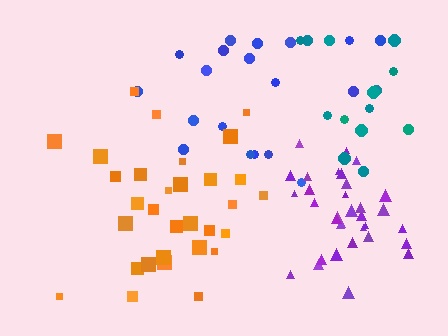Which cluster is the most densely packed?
Purple.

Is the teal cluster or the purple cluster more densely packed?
Purple.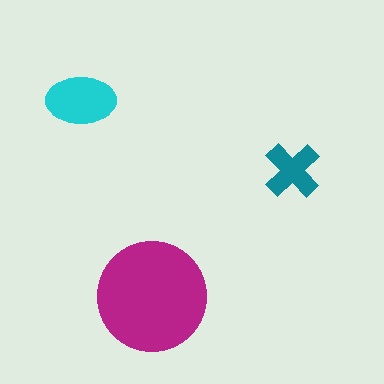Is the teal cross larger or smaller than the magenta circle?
Smaller.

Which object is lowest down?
The magenta circle is bottommost.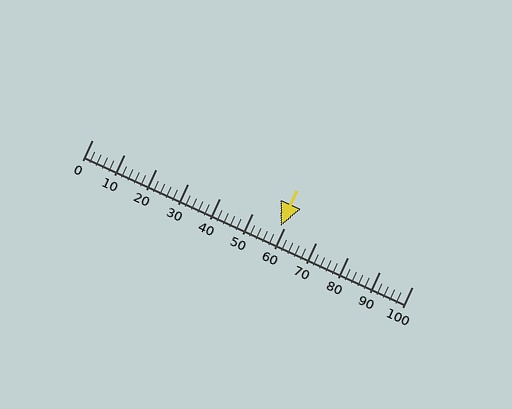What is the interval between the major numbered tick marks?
The major tick marks are spaced 10 units apart.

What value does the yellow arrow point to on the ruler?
The yellow arrow points to approximately 59.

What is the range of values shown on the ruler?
The ruler shows values from 0 to 100.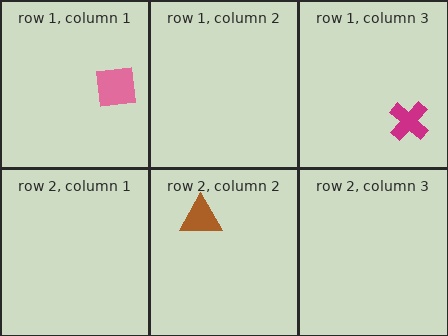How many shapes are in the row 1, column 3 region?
1.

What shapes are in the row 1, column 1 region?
The pink square.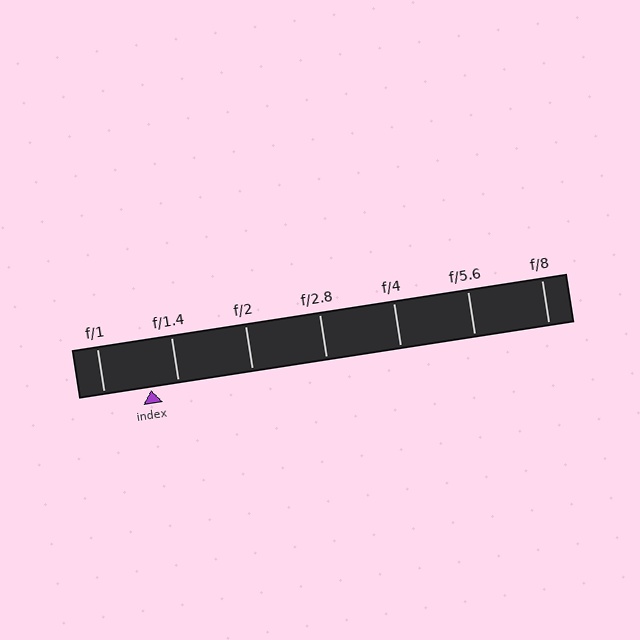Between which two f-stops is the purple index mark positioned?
The index mark is between f/1 and f/1.4.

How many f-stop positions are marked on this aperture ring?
There are 7 f-stop positions marked.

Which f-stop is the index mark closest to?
The index mark is closest to f/1.4.